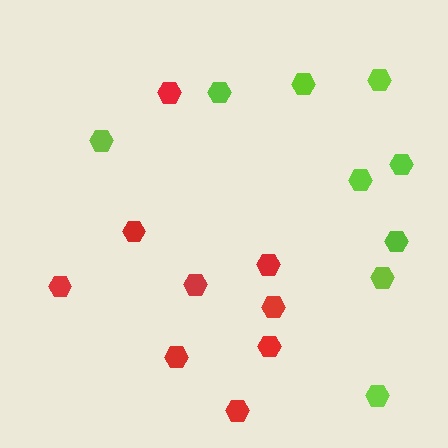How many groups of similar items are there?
There are 2 groups: one group of lime hexagons (9) and one group of red hexagons (9).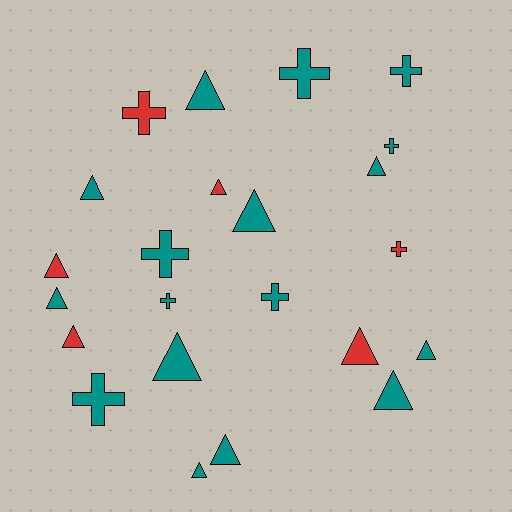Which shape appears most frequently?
Triangle, with 14 objects.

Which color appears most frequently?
Teal, with 17 objects.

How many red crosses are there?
There are 2 red crosses.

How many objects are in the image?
There are 23 objects.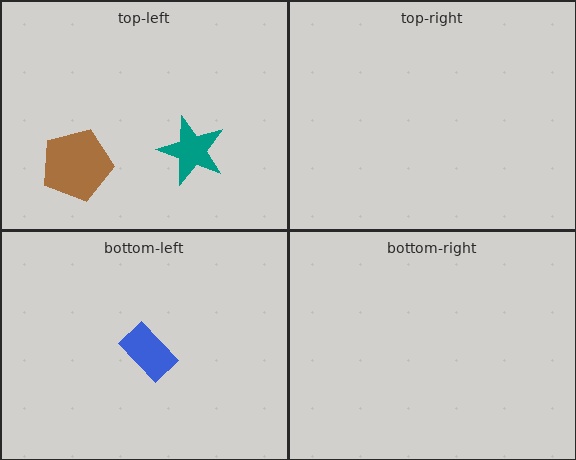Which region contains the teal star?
The top-left region.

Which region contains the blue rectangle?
The bottom-left region.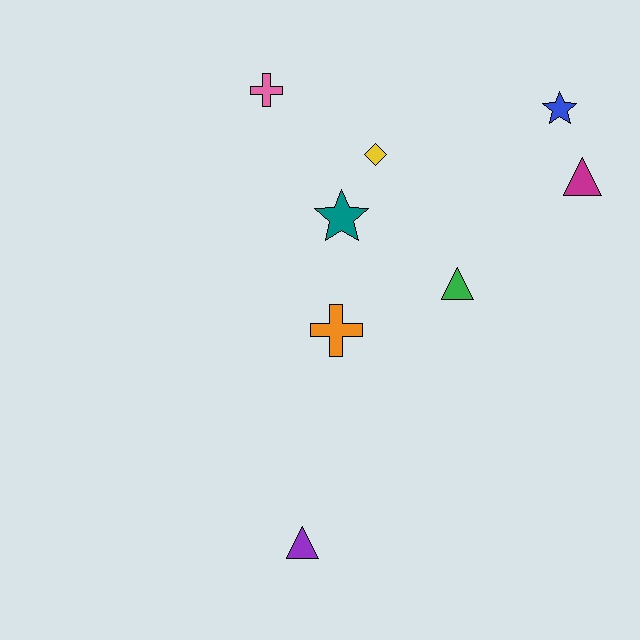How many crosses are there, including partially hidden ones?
There are 2 crosses.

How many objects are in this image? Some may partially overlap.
There are 8 objects.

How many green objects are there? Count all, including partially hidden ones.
There is 1 green object.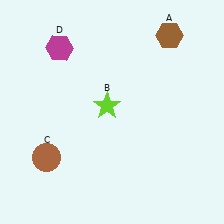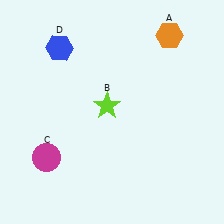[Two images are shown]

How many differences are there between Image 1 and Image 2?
There are 3 differences between the two images.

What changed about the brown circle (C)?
In Image 1, C is brown. In Image 2, it changed to magenta.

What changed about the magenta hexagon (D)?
In Image 1, D is magenta. In Image 2, it changed to blue.